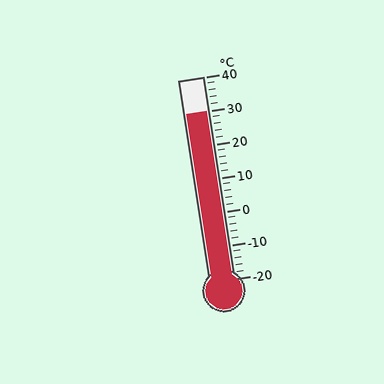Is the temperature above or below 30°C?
The temperature is at 30°C.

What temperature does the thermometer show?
The thermometer shows approximately 30°C.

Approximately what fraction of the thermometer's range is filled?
The thermometer is filled to approximately 85% of its range.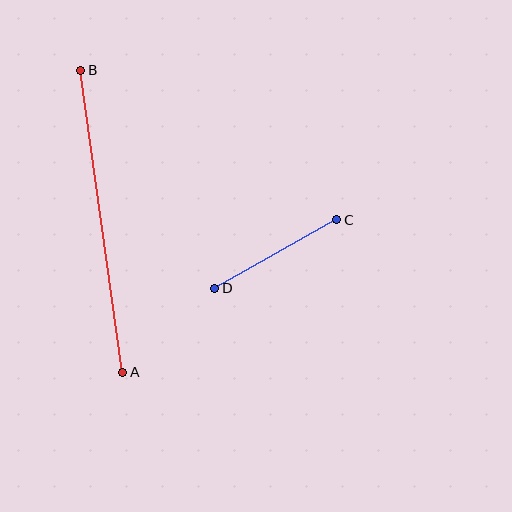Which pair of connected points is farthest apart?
Points A and B are farthest apart.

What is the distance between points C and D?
The distance is approximately 140 pixels.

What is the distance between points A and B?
The distance is approximately 305 pixels.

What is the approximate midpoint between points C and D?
The midpoint is at approximately (276, 254) pixels.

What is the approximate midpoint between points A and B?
The midpoint is at approximately (102, 221) pixels.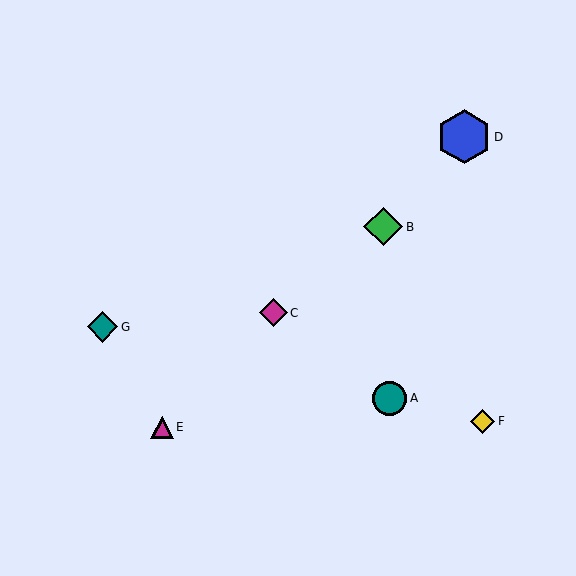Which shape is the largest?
The blue hexagon (labeled D) is the largest.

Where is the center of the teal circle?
The center of the teal circle is at (390, 398).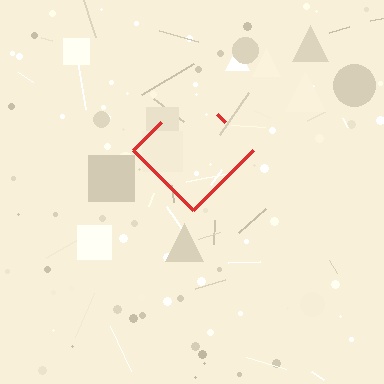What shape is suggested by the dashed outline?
The dashed outline suggests a diamond.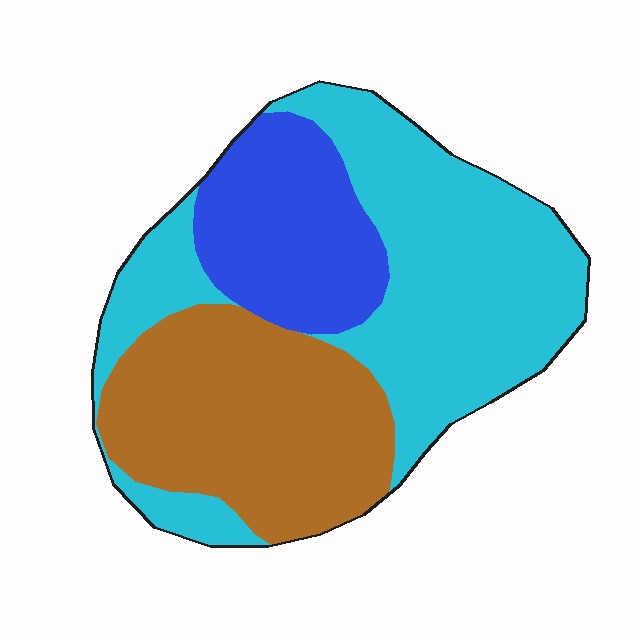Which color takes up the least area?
Blue, at roughly 20%.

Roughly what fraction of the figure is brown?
Brown covers about 35% of the figure.